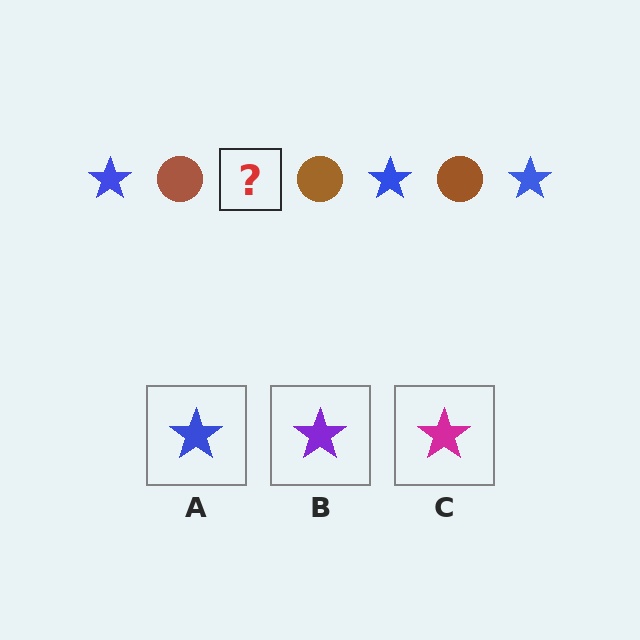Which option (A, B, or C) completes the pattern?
A.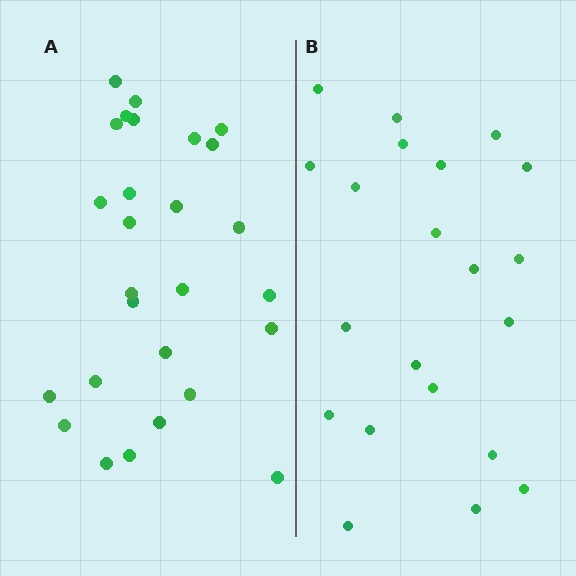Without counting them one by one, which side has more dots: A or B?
Region A (the left region) has more dots.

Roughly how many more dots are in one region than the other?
Region A has about 6 more dots than region B.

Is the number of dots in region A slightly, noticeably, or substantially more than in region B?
Region A has noticeably more, but not dramatically so. The ratio is roughly 1.3 to 1.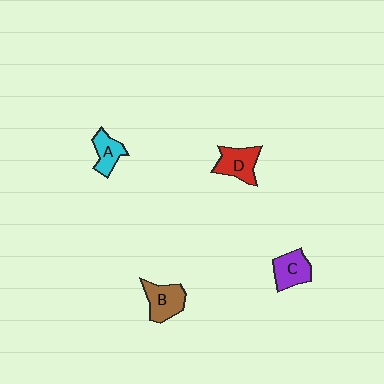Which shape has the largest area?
Shape B (brown).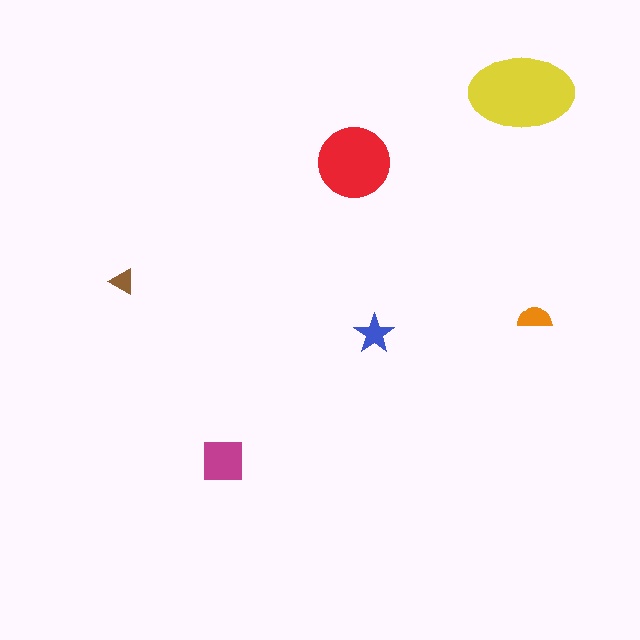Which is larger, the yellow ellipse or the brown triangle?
The yellow ellipse.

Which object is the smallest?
The brown triangle.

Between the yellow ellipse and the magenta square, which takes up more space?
The yellow ellipse.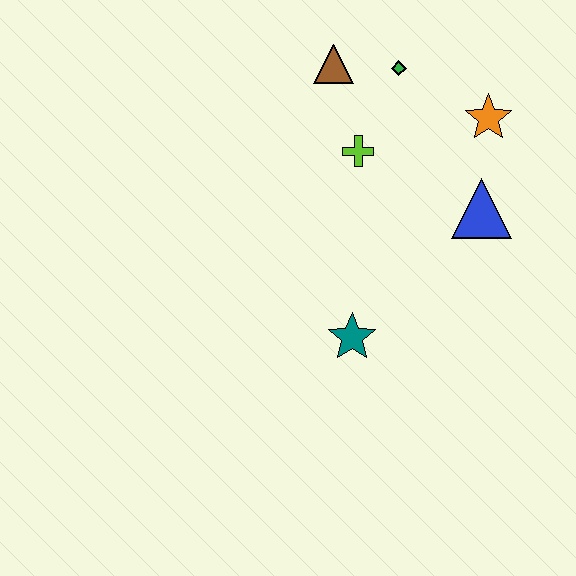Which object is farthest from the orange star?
The teal star is farthest from the orange star.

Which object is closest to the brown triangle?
The green diamond is closest to the brown triangle.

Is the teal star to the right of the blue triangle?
No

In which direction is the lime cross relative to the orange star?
The lime cross is to the left of the orange star.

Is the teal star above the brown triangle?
No